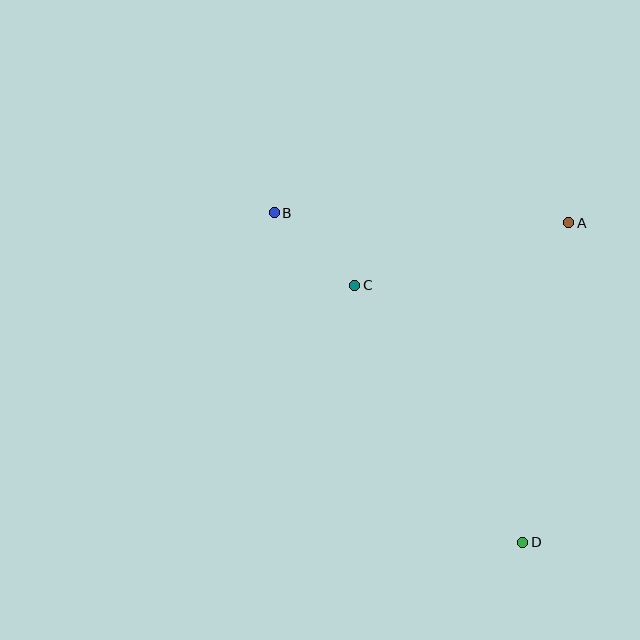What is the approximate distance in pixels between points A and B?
The distance between A and B is approximately 295 pixels.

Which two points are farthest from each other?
Points B and D are farthest from each other.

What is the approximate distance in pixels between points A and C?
The distance between A and C is approximately 223 pixels.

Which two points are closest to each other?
Points B and C are closest to each other.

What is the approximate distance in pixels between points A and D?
The distance between A and D is approximately 323 pixels.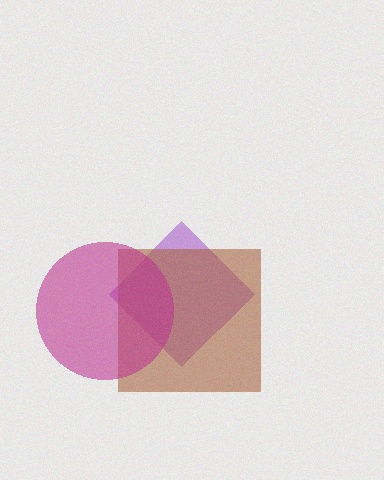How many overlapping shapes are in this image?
There are 3 overlapping shapes in the image.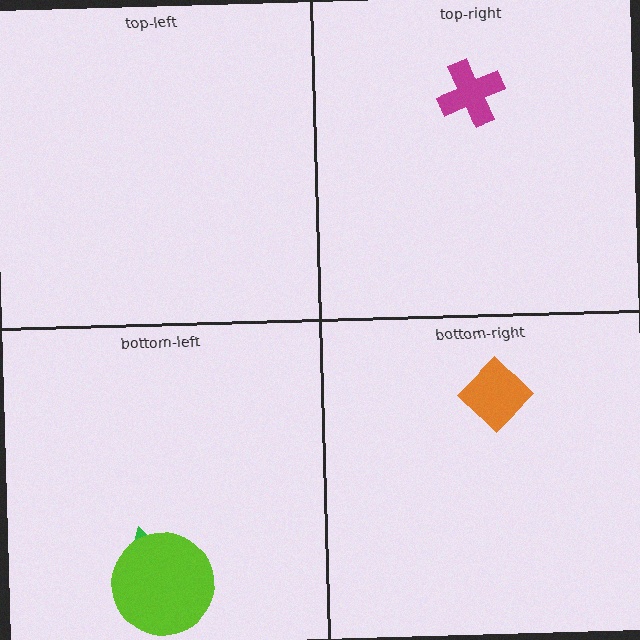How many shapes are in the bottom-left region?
2.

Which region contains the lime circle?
The bottom-left region.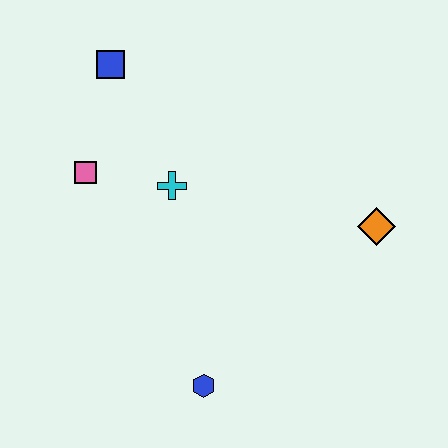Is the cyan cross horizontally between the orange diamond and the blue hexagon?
No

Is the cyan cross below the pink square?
Yes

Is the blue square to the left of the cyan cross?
Yes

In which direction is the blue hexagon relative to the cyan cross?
The blue hexagon is below the cyan cross.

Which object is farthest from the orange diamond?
The blue square is farthest from the orange diamond.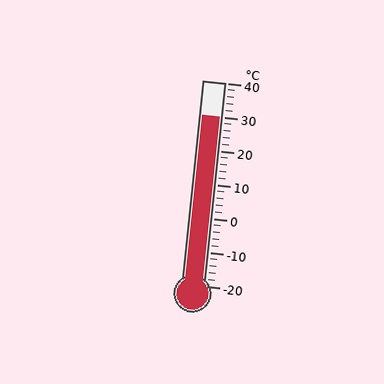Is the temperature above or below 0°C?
The temperature is above 0°C.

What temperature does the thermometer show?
The thermometer shows approximately 30°C.